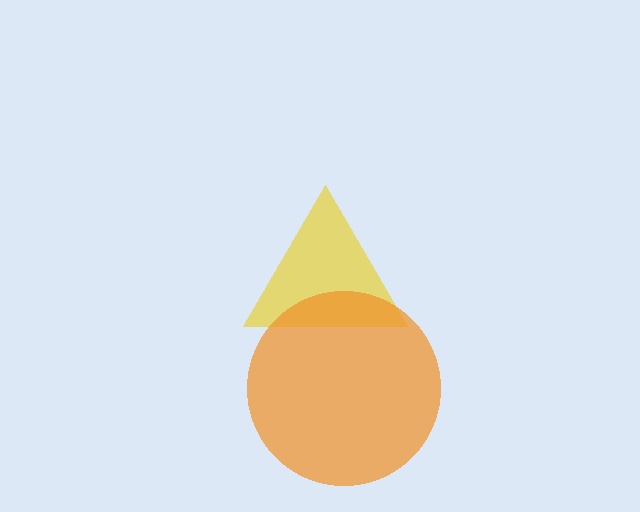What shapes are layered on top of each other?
The layered shapes are: a yellow triangle, an orange circle.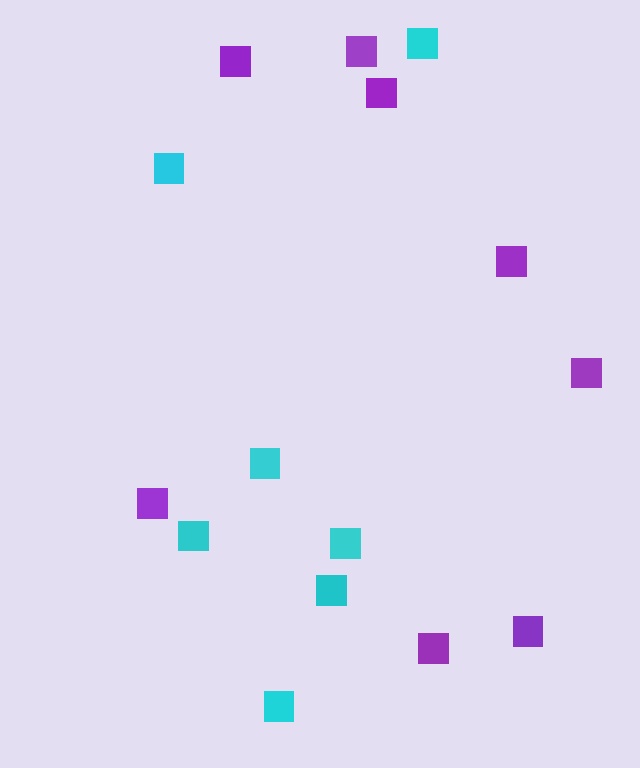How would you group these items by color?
There are 2 groups: one group of purple squares (8) and one group of cyan squares (7).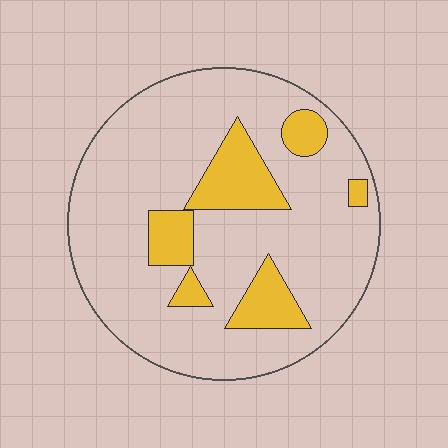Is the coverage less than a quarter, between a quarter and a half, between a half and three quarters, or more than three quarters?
Less than a quarter.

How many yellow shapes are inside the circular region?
6.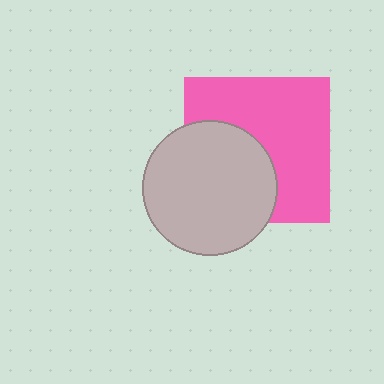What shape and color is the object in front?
The object in front is a light gray circle.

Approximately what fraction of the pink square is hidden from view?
Roughly 40% of the pink square is hidden behind the light gray circle.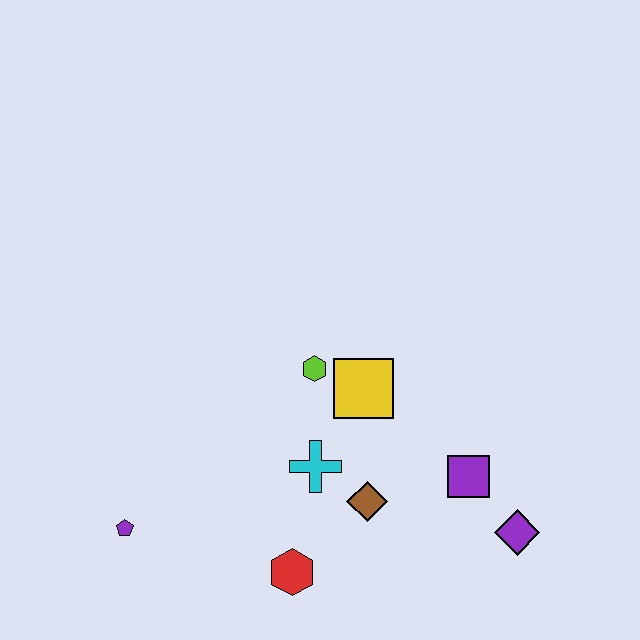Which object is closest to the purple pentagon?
The red hexagon is closest to the purple pentagon.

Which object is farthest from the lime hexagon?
The purple diamond is farthest from the lime hexagon.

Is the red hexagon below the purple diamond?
Yes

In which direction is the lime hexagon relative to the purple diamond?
The lime hexagon is to the left of the purple diamond.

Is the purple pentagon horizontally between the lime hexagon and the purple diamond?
No